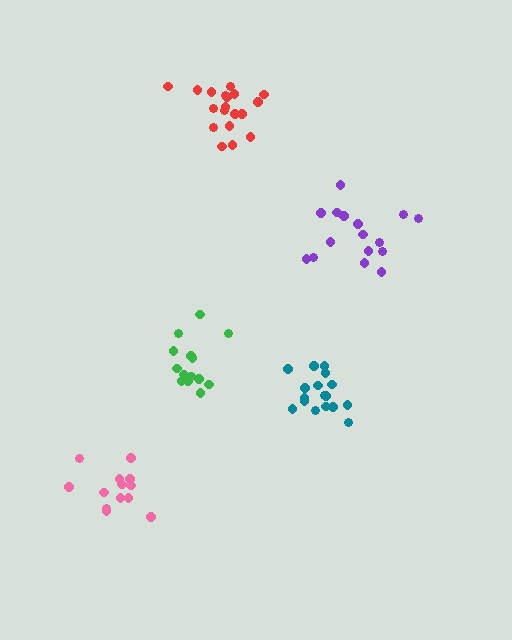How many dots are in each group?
Group 1: 17 dots, Group 2: 19 dots, Group 3: 16 dots, Group 4: 15 dots, Group 5: 13 dots (80 total).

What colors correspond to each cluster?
The clusters are colored: teal, red, purple, green, pink.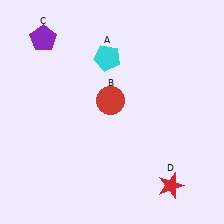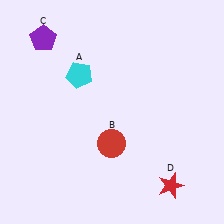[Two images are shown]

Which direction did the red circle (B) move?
The red circle (B) moved down.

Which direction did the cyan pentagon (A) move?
The cyan pentagon (A) moved left.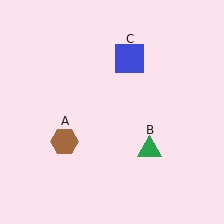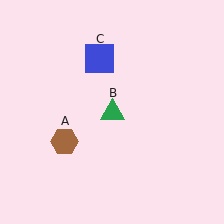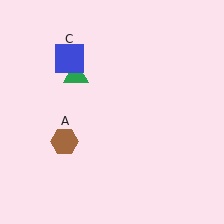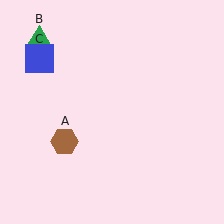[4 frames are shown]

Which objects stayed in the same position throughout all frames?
Brown hexagon (object A) remained stationary.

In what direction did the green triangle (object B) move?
The green triangle (object B) moved up and to the left.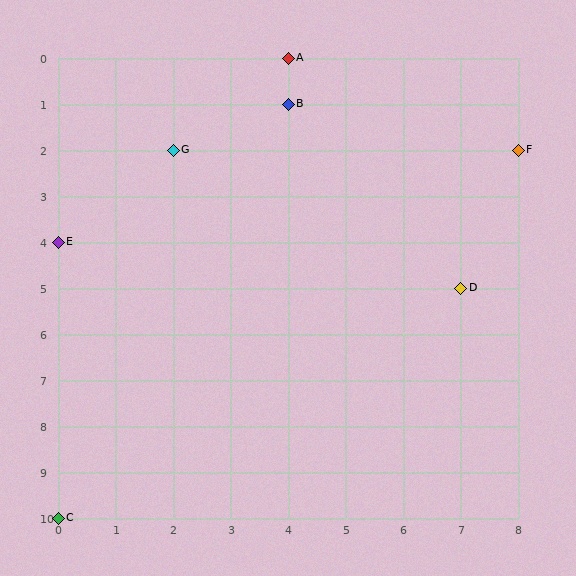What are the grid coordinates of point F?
Point F is at grid coordinates (8, 2).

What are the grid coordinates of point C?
Point C is at grid coordinates (0, 10).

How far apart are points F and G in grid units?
Points F and G are 6 columns apart.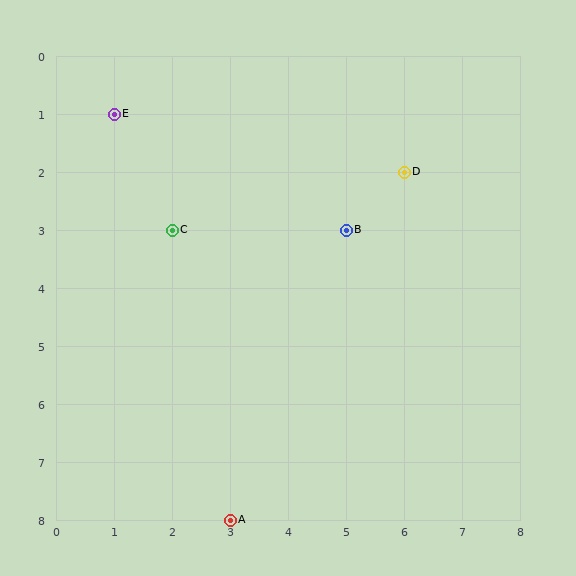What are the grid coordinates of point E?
Point E is at grid coordinates (1, 1).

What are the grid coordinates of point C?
Point C is at grid coordinates (2, 3).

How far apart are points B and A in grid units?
Points B and A are 2 columns and 5 rows apart (about 5.4 grid units diagonally).